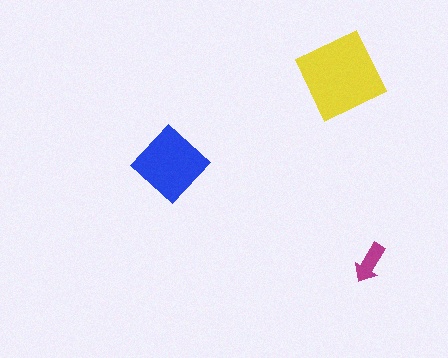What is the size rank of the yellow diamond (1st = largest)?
1st.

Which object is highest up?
The yellow diamond is topmost.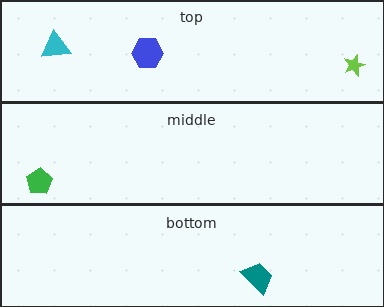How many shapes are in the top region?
3.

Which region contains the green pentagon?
The middle region.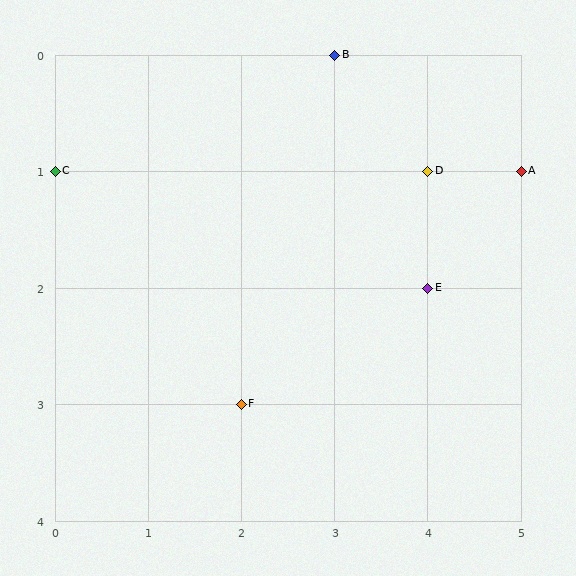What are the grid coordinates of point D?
Point D is at grid coordinates (4, 1).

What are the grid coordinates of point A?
Point A is at grid coordinates (5, 1).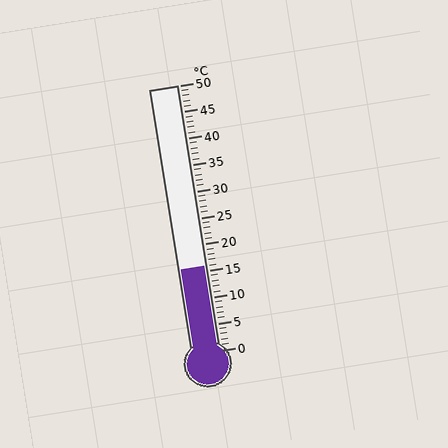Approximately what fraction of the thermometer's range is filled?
The thermometer is filled to approximately 30% of its range.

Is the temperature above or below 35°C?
The temperature is below 35°C.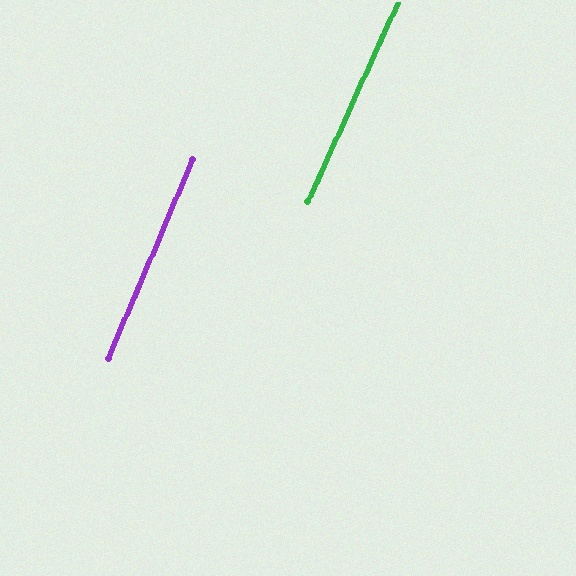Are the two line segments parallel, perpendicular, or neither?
Parallel — their directions differ by only 1.2°.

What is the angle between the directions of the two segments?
Approximately 1 degree.